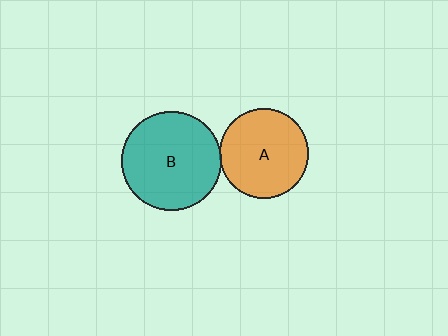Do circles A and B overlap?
Yes.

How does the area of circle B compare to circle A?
Approximately 1.2 times.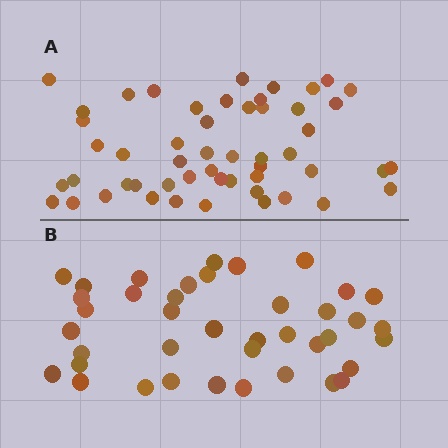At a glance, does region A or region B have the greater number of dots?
Region A (the top region) has more dots.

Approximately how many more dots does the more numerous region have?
Region A has roughly 12 or so more dots than region B.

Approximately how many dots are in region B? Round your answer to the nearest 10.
About 40 dots.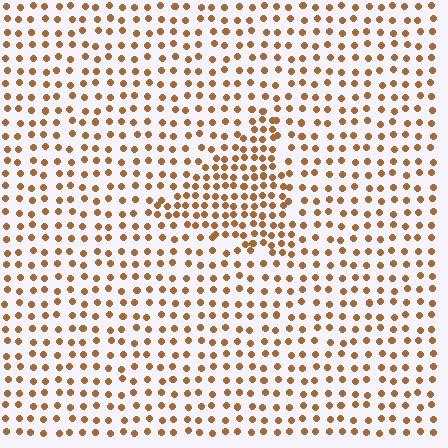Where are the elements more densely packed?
The elements are more densely packed inside the triangle boundary.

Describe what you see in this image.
The image contains small brown elements arranged at two different densities. A triangle-shaped region is visible where the elements are more densely packed than the surrounding area.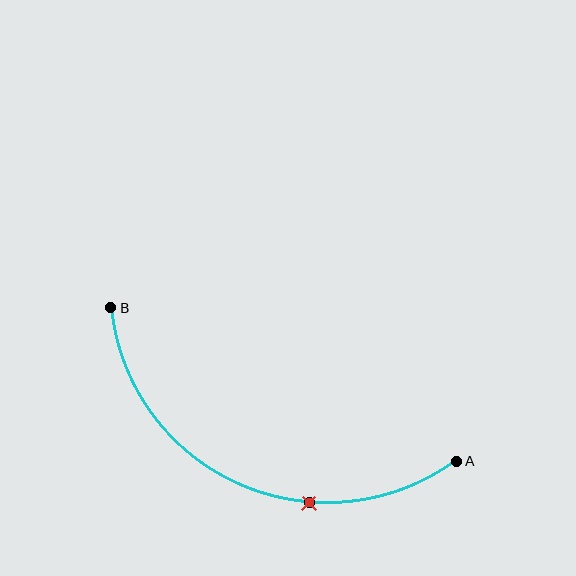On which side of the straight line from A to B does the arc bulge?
The arc bulges below the straight line connecting A and B.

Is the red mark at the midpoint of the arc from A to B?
No. The red mark lies on the arc but is closer to endpoint A. The arc midpoint would be at the point on the curve equidistant along the arc from both A and B.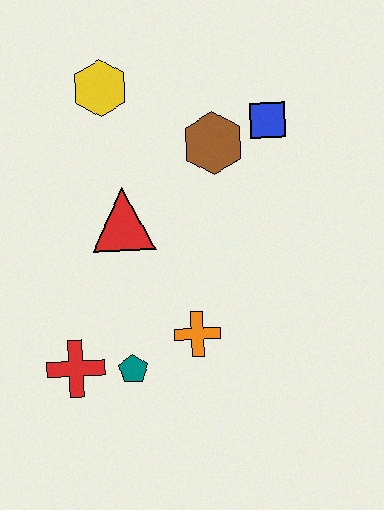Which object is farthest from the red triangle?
The blue square is farthest from the red triangle.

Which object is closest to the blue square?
The brown hexagon is closest to the blue square.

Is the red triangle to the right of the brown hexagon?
No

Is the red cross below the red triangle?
Yes